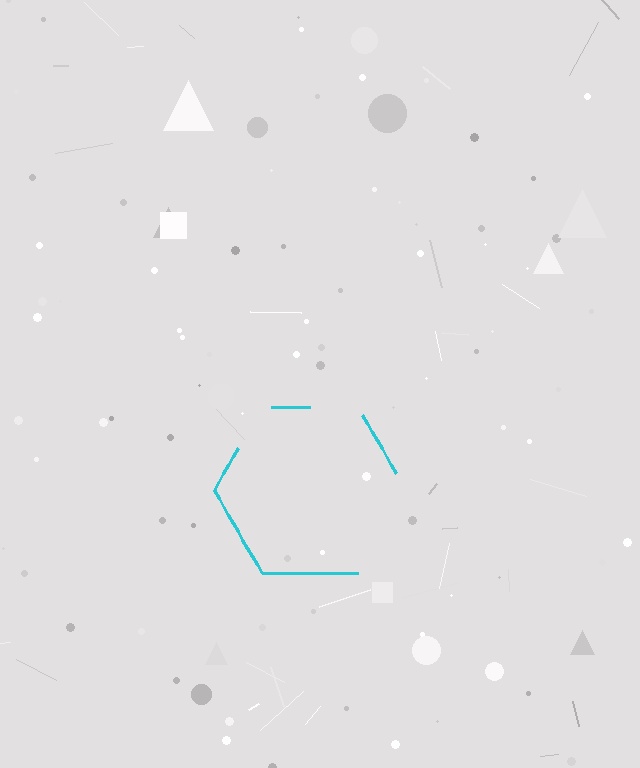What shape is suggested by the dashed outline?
The dashed outline suggests a hexagon.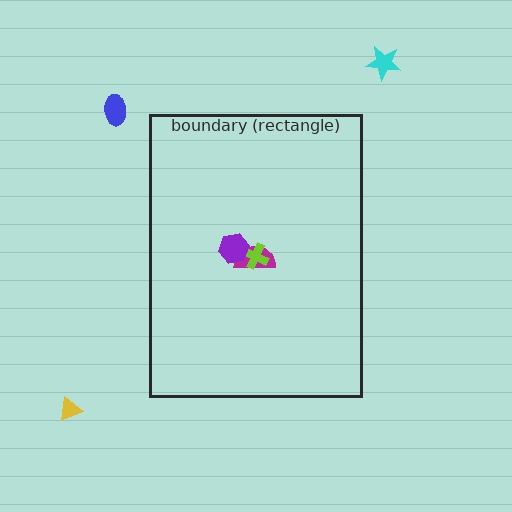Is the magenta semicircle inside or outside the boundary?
Inside.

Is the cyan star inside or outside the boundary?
Outside.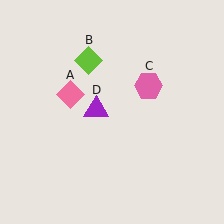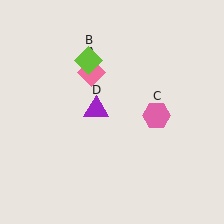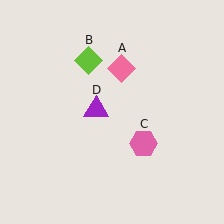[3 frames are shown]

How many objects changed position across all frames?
2 objects changed position: pink diamond (object A), pink hexagon (object C).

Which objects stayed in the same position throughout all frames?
Lime diamond (object B) and purple triangle (object D) remained stationary.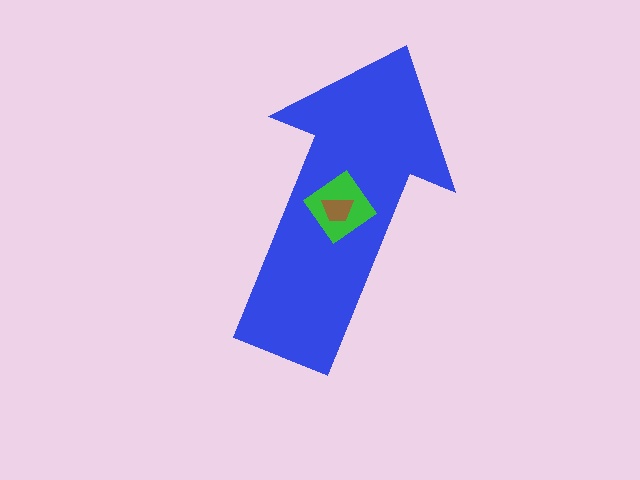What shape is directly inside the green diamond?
The brown trapezoid.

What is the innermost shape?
The brown trapezoid.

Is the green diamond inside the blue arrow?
Yes.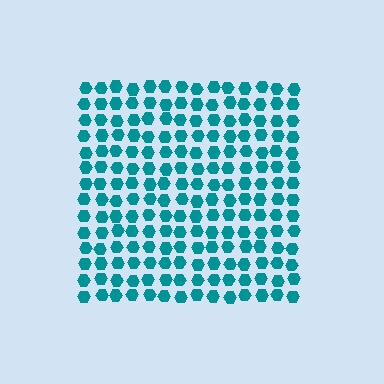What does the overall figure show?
The overall figure shows a square.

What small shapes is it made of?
It is made of small hexagons.